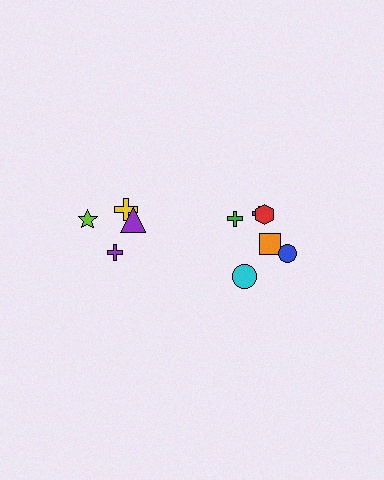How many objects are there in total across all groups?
There are 10 objects.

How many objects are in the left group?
There are 4 objects.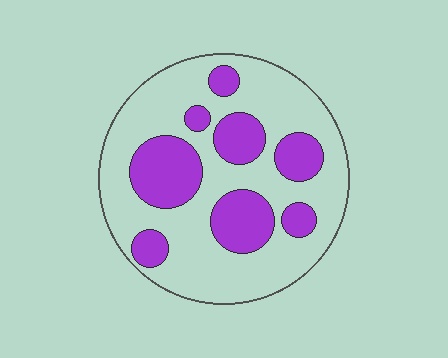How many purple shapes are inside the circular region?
8.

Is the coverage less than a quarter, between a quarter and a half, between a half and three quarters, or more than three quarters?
Between a quarter and a half.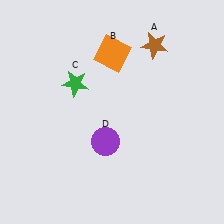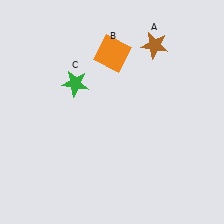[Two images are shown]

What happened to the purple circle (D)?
The purple circle (D) was removed in Image 2. It was in the bottom-left area of Image 1.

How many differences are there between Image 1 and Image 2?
There is 1 difference between the two images.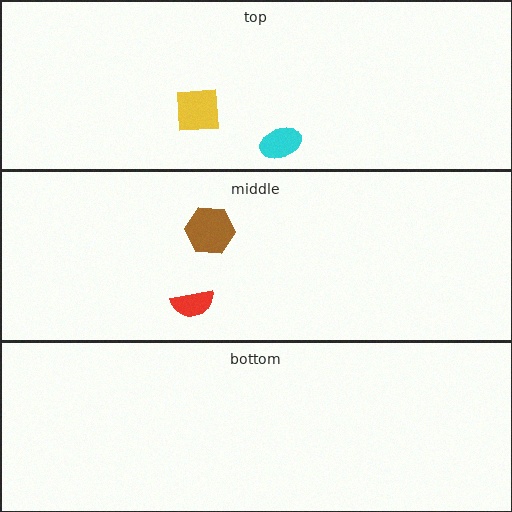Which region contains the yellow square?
The top region.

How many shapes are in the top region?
2.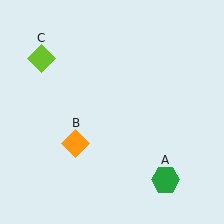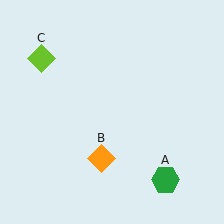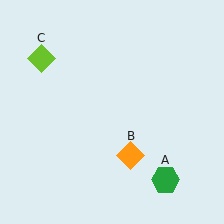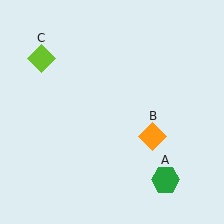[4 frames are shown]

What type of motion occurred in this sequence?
The orange diamond (object B) rotated counterclockwise around the center of the scene.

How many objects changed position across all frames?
1 object changed position: orange diamond (object B).